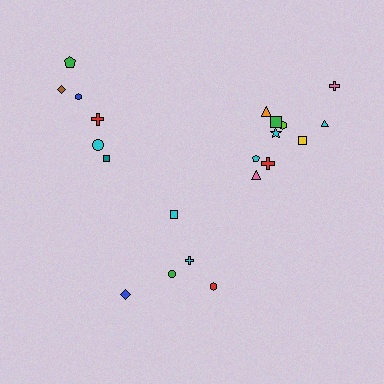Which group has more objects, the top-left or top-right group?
The top-right group.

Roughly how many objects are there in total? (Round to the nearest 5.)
Roughly 20 objects in total.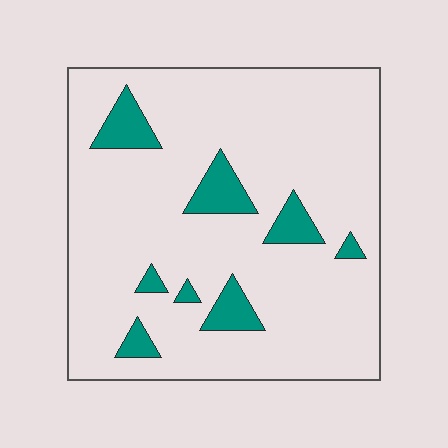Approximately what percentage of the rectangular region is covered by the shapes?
Approximately 10%.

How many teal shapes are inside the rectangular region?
8.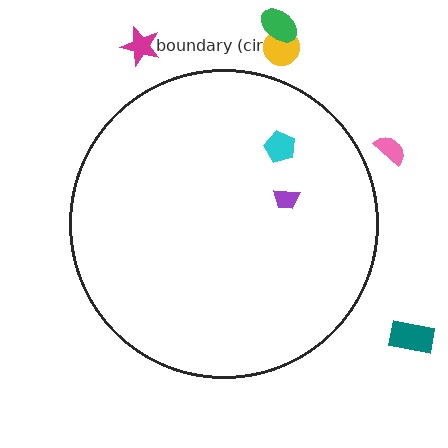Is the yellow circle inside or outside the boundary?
Outside.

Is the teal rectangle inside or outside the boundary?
Outside.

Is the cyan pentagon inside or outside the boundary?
Inside.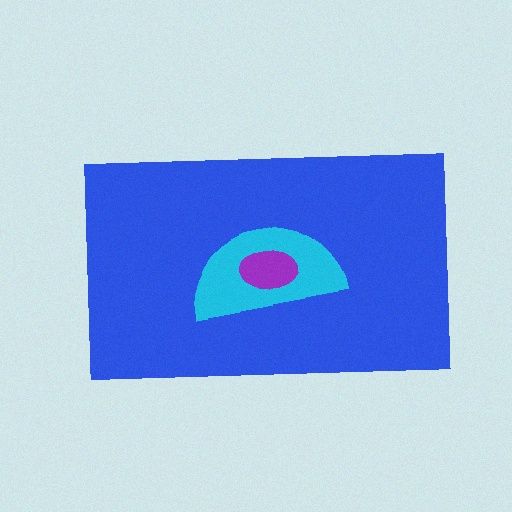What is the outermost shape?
The blue rectangle.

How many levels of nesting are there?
3.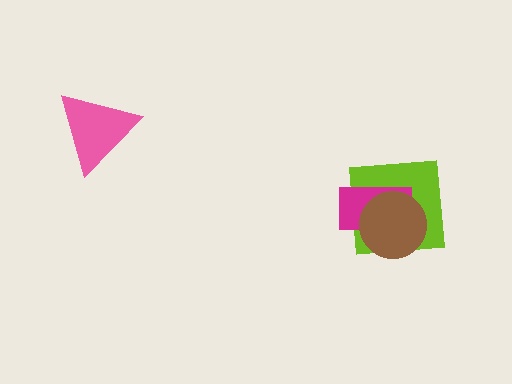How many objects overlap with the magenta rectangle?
2 objects overlap with the magenta rectangle.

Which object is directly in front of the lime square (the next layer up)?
The magenta rectangle is directly in front of the lime square.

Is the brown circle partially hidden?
No, no other shape covers it.